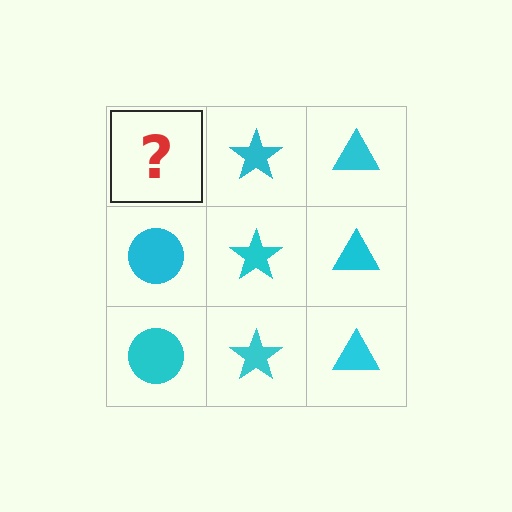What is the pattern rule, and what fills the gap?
The rule is that each column has a consistent shape. The gap should be filled with a cyan circle.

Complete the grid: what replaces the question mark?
The question mark should be replaced with a cyan circle.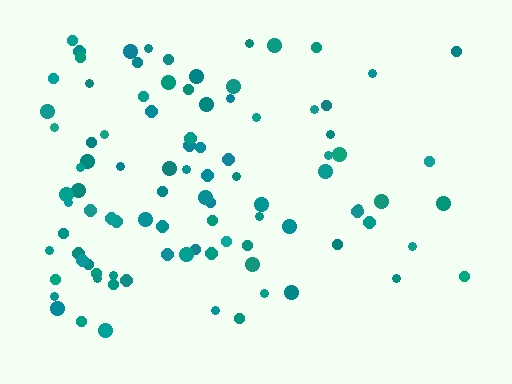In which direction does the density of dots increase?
From right to left, with the left side densest.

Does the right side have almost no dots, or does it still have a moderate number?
Still a moderate number, just noticeably fewer than the left.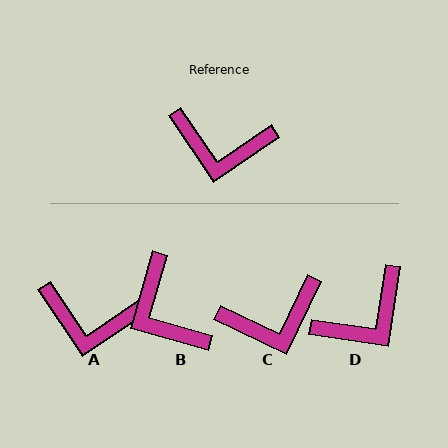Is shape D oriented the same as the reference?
No, it is off by about 47 degrees.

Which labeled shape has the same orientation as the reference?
A.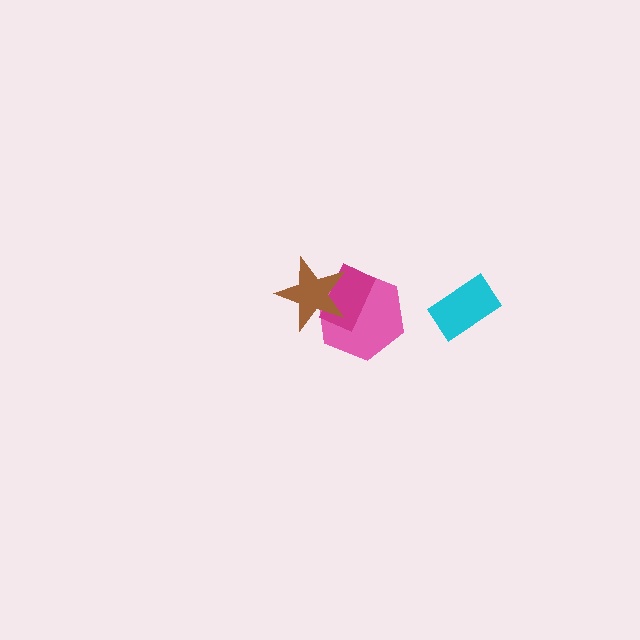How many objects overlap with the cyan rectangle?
0 objects overlap with the cyan rectangle.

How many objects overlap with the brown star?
2 objects overlap with the brown star.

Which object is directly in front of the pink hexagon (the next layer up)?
The magenta rectangle is directly in front of the pink hexagon.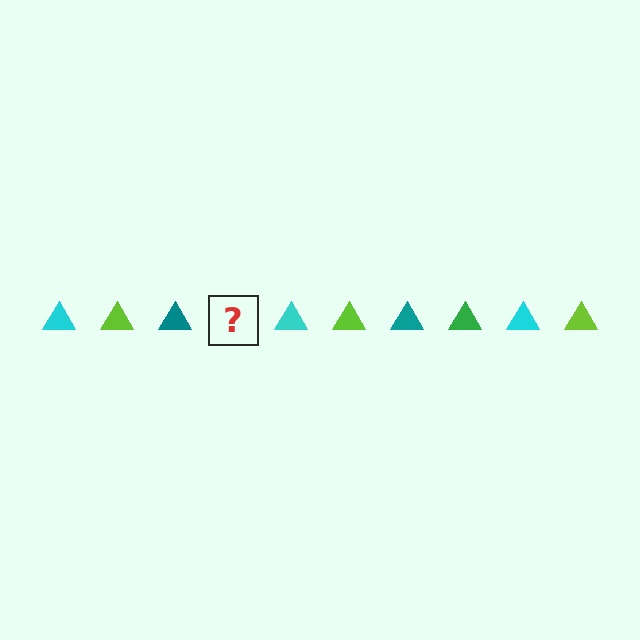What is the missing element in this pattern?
The missing element is a green triangle.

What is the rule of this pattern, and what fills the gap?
The rule is that the pattern cycles through cyan, lime, teal, green triangles. The gap should be filled with a green triangle.